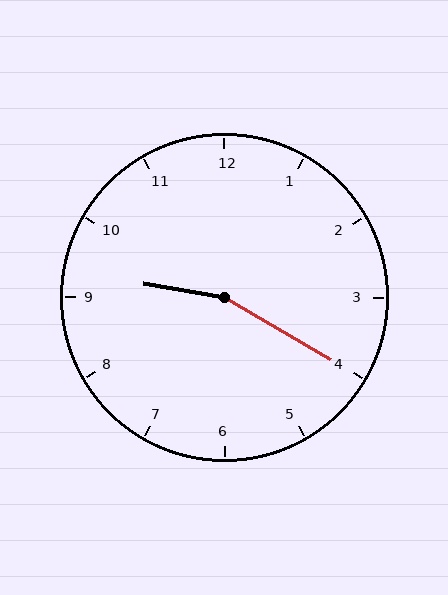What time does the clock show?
9:20.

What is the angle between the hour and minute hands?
Approximately 160 degrees.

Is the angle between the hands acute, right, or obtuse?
It is obtuse.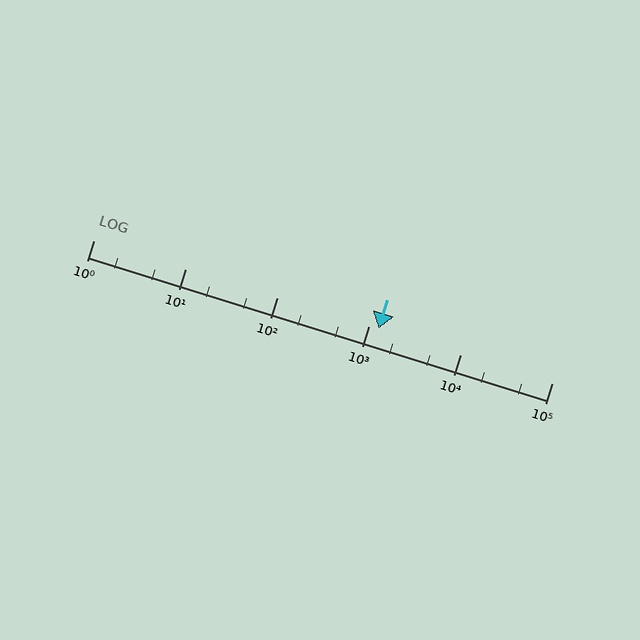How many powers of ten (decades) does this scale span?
The scale spans 5 decades, from 1 to 100000.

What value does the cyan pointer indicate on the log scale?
The pointer indicates approximately 1300.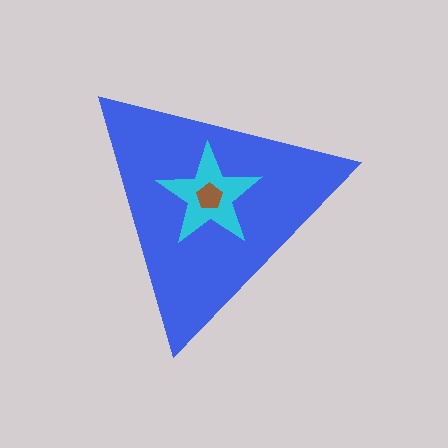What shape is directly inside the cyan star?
The brown pentagon.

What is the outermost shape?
The blue triangle.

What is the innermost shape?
The brown pentagon.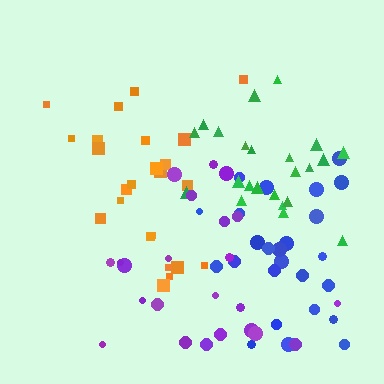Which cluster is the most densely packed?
Green.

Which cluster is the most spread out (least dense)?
Purple.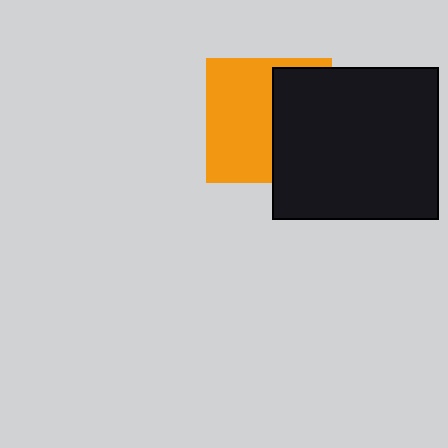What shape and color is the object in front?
The object in front is a black rectangle.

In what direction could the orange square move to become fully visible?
The orange square could move left. That would shift it out from behind the black rectangle entirely.